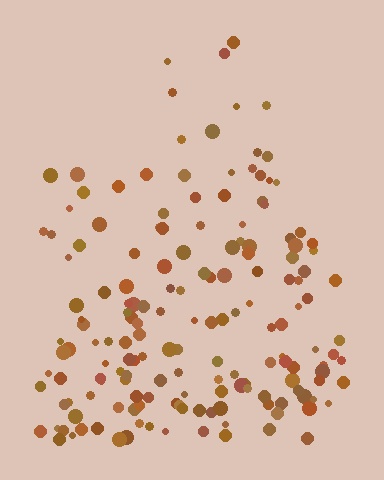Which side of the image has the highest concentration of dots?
The bottom.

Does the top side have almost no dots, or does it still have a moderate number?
Still a moderate number, just noticeably fewer than the bottom.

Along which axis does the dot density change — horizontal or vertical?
Vertical.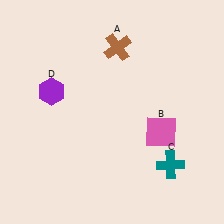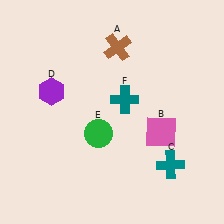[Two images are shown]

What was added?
A green circle (E), a teal cross (F) were added in Image 2.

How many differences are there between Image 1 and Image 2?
There are 2 differences between the two images.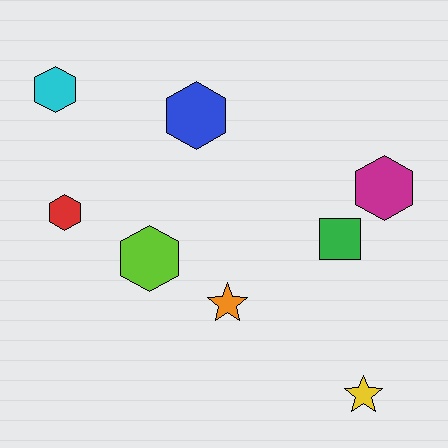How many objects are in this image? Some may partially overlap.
There are 8 objects.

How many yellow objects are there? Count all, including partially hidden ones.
There is 1 yellow object.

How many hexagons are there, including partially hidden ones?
There are 5 hexagons.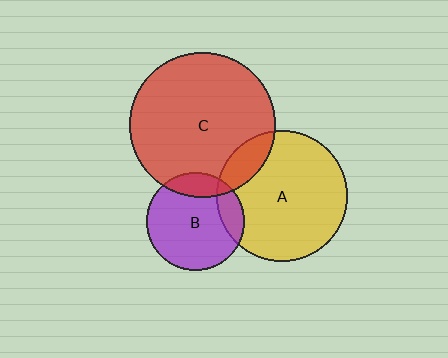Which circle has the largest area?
Circle C (red).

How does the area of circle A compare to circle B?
Approximately 1.8 times.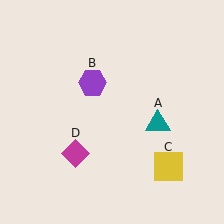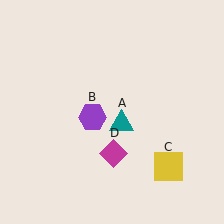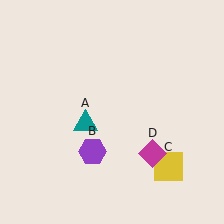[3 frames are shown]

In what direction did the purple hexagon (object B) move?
The purple hexagon (object B) moved down.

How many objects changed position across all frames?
3 objects changed position: teal triangle (object A), purple hexagon (object B), magenta diamond (object D).